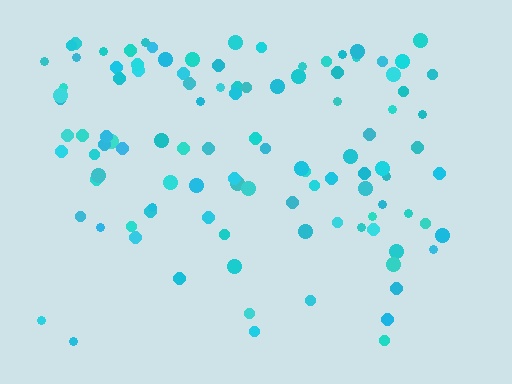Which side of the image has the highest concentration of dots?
The top.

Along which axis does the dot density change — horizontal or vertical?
Vertical.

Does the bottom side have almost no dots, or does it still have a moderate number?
Still a moderate number, just noticeably fewer than the top.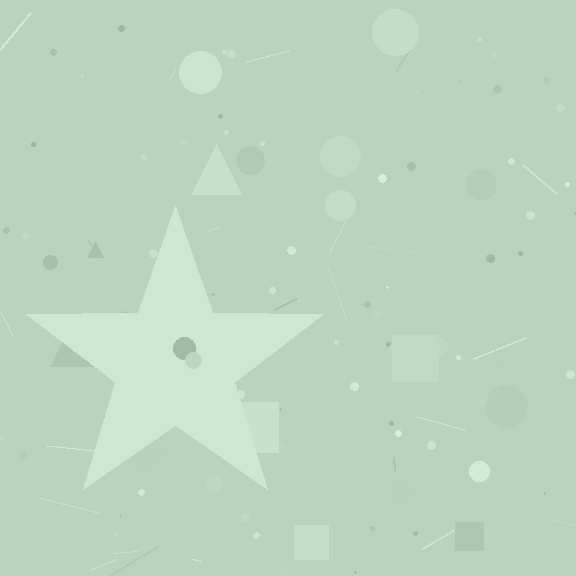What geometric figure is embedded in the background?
A star is embedded in the background.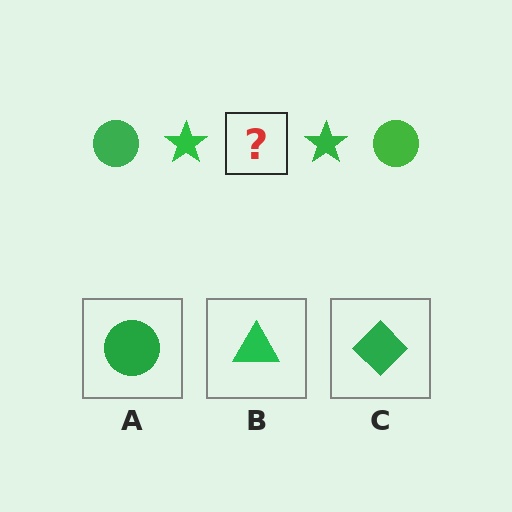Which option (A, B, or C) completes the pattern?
A.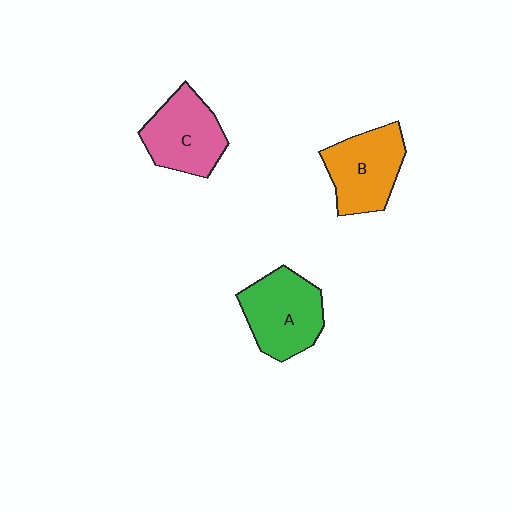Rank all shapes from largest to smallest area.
From largest to smallest: A (green), B (orange), C (pink).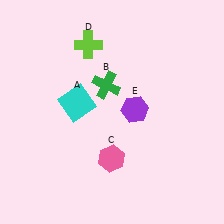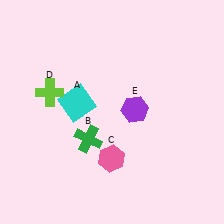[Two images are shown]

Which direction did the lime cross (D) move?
The lime cross (D) moved down.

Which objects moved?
The objects that moved are: the green cross (B), the lime cross (D).